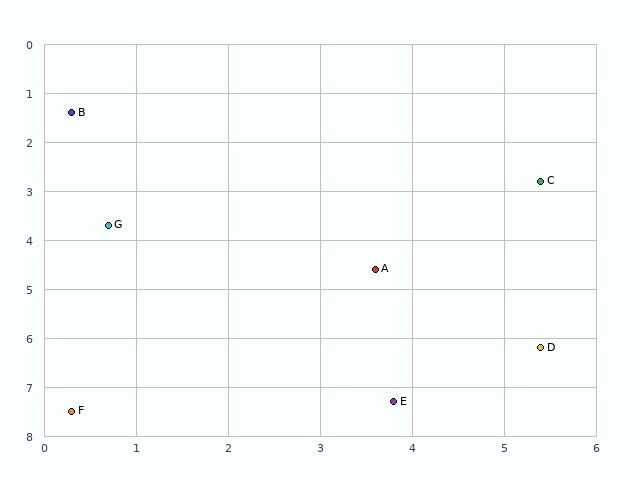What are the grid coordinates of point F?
Point F is at approximately (0.3, 7.5).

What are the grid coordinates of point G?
Point G is at approximately (0.7, 3.7).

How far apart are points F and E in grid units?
Points F and E are about 3.5 grid units apart.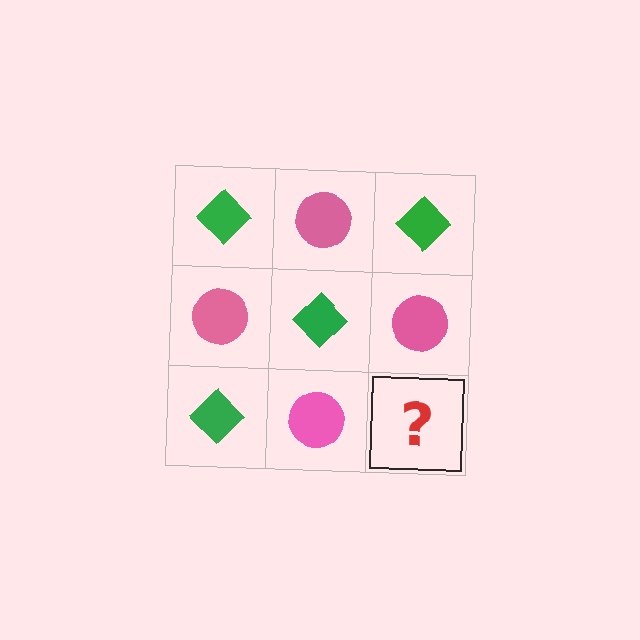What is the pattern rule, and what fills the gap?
The rule is that it alternates green diamond and pink circle in a checkerboard pattern. The gap should be filled with a green diamond.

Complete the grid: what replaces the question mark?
The question mark should be replaced with a green diamond.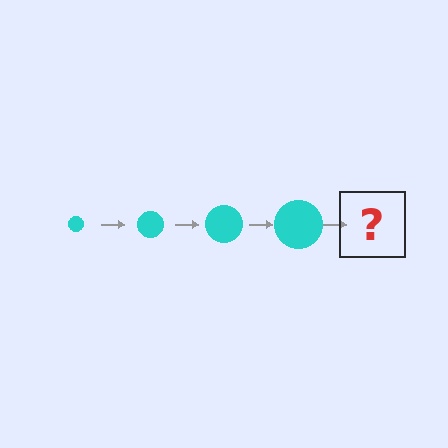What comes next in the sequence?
The next element should be a cyan circle, larger than the previous one.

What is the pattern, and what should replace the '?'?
The pattern is that the circle gets progressively larger each step. The '?' should be a cyan circle, larger than the previous one.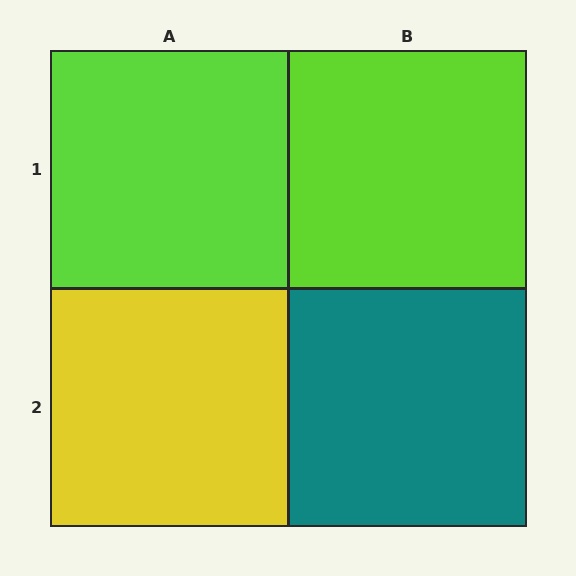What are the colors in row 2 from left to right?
Yellow, teal.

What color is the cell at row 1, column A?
Lime.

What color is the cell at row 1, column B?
Lime.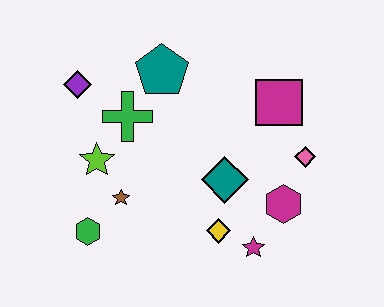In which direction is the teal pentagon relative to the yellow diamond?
The teal pentagon is above the yellow diamond.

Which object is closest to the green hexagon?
The brown star is closest to the green hexagon.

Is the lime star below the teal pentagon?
Yes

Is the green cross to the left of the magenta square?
Yes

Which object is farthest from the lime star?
The pink diamond is farthest from the lime star.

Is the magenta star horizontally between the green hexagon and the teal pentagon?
No